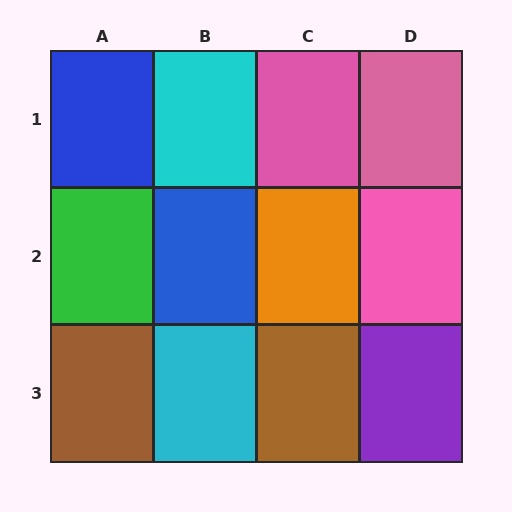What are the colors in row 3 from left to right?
Brown, cyan, brown, purple.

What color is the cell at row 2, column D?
Pink.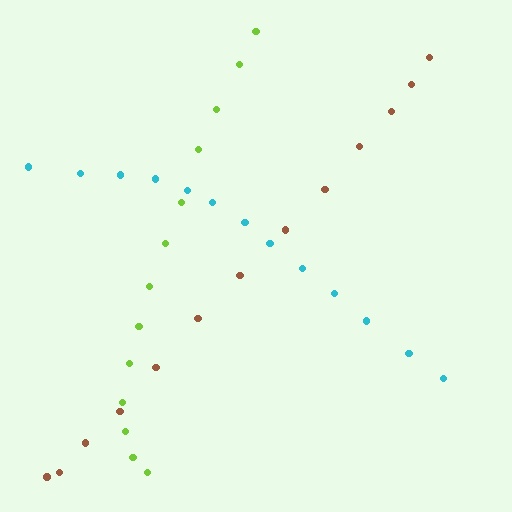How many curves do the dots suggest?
There are 3 distinct paths.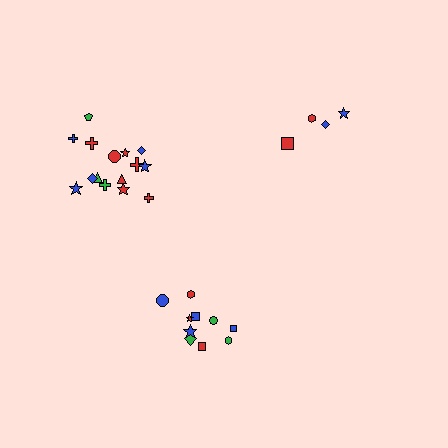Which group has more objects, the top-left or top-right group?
The top-left group.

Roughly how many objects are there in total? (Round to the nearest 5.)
Roughly 30 objects in total.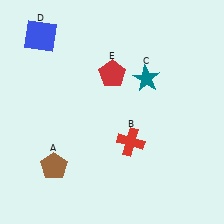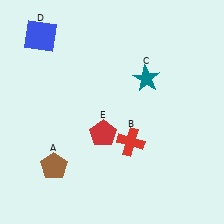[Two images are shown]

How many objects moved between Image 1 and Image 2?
1 object moved between the two images.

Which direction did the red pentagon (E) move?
The red pentagon (E) moved down.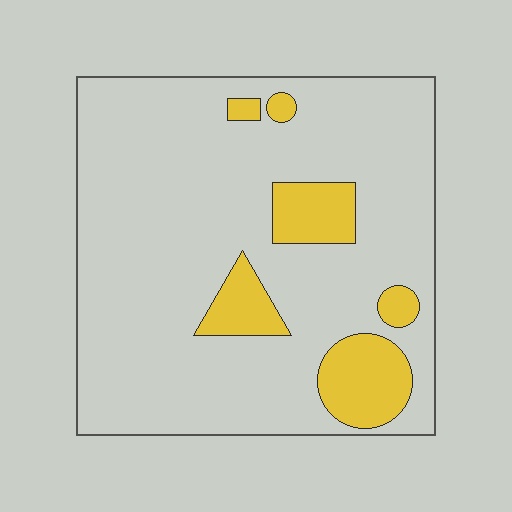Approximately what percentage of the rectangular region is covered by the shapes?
Approximately 15%.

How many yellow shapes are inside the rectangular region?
6.